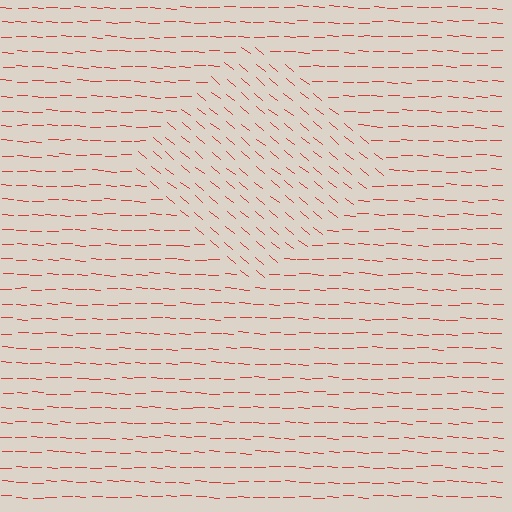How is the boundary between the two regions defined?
The boundary is defined purely by a change in line orientation (approximately 37 degrees difference). All lines are the same color and thickness.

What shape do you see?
I see a diamond.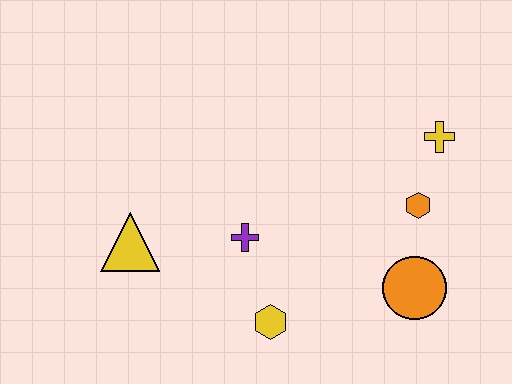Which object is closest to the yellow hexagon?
The purple cross is closest to the yellow hexagon.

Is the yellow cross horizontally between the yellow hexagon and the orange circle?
No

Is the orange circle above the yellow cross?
No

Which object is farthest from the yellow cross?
The yellow triangle is farthest from the yellow cross.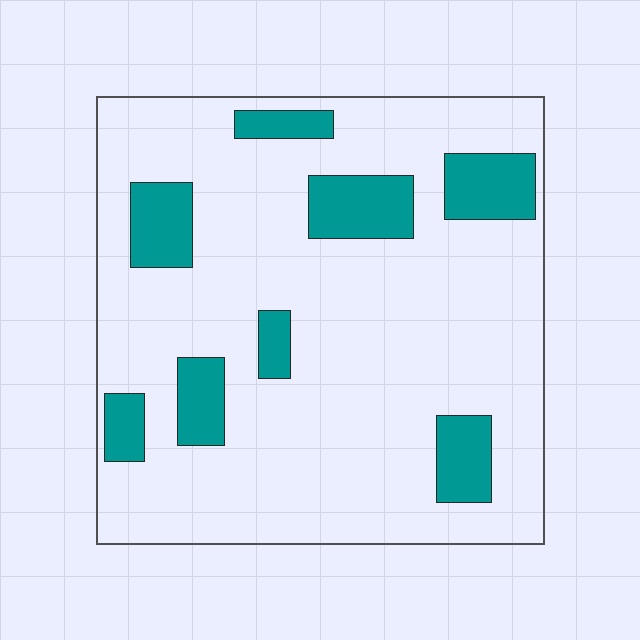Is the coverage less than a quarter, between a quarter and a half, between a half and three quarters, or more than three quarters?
Less than a quarter.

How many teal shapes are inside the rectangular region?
8.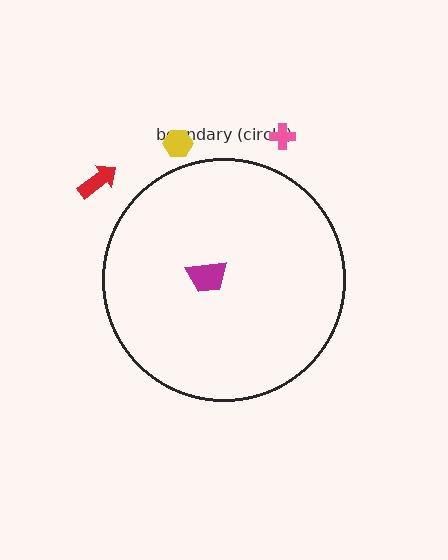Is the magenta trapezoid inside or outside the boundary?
Inside.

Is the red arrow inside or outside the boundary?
Outside.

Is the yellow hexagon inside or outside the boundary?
Outside.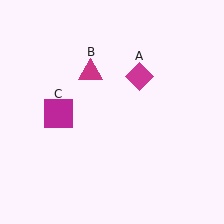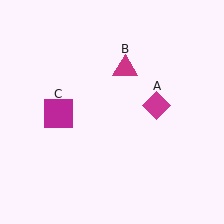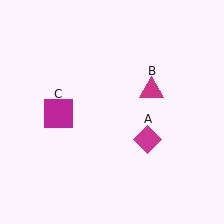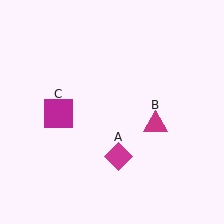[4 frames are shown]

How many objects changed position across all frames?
2 objects changed position: magenta diamond (object A), magenta triangle (object B).